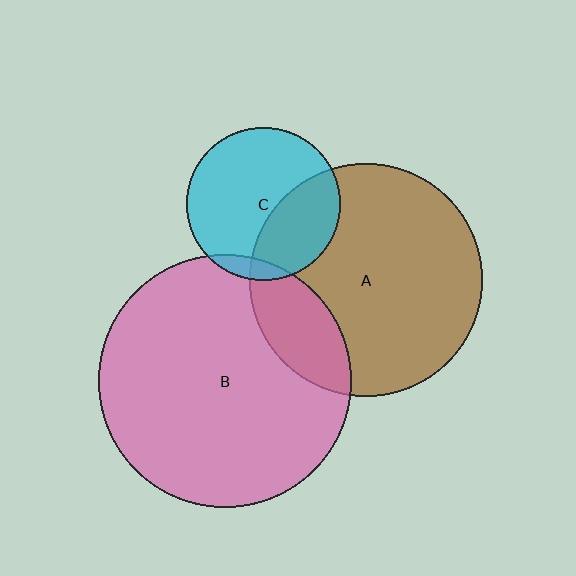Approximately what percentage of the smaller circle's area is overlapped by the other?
Approximately 20%.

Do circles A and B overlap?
Yes.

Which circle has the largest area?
Circle B (pink).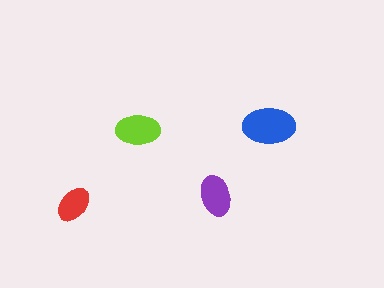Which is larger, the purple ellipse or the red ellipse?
The purple one.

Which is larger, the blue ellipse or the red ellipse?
The blue one.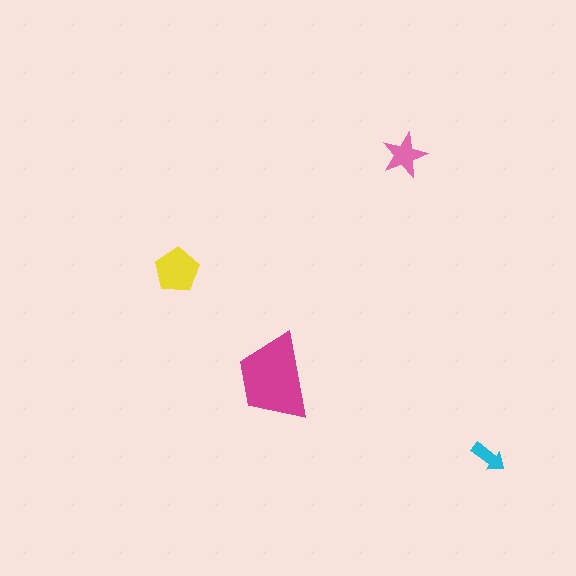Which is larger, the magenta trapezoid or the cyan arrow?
The magenta trapezoid.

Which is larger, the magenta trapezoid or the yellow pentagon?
The magenta trapezoid.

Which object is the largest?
The magenta trapezoid.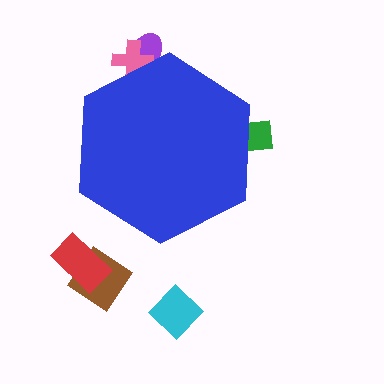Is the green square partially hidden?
Yes, the green square is partially hidden behind the blue hexagon.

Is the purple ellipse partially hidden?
Yes, the purple ellipse is partially hidden behind the blue hexagon.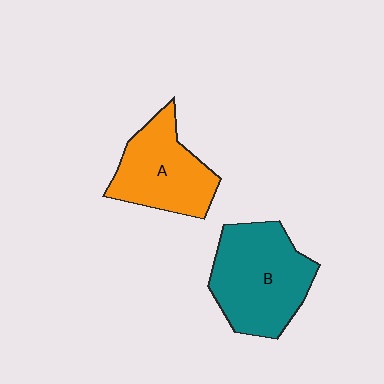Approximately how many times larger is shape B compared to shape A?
Approximately 1.3 times.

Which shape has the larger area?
Shape B (teal).